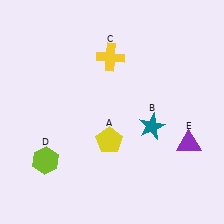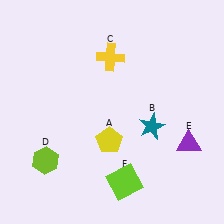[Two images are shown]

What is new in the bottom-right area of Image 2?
A lime square (F) was added in the bottom-right area of Image 2.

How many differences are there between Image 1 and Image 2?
There is 1 difference between the two images.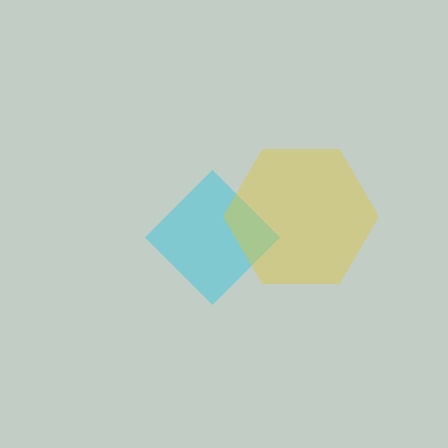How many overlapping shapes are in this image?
There are 2 overlapping shapes in the image.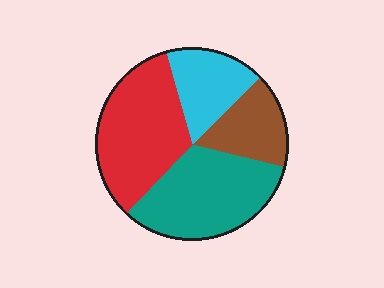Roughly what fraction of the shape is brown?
Brown covers 16% of the shape.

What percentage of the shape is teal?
Teal covers around 35% of the shape.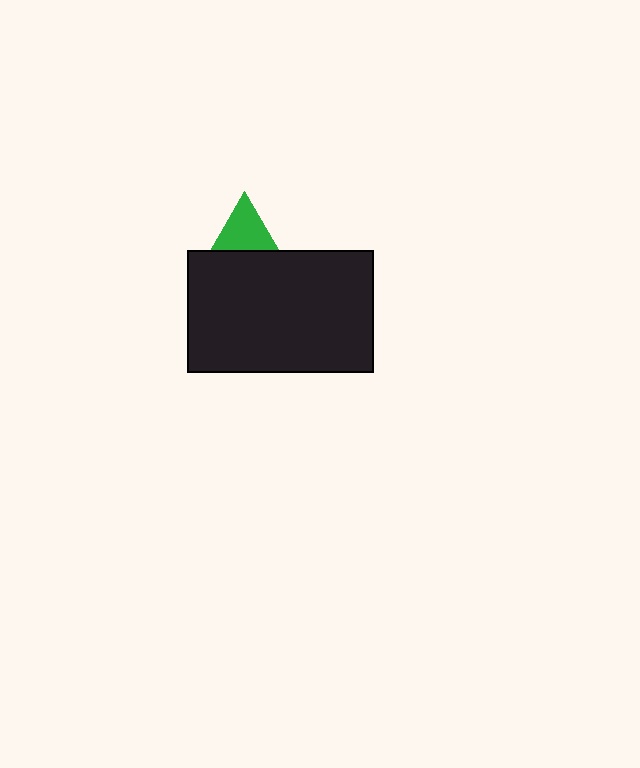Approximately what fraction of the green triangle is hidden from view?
Roughly 58% of the green triangle is hidden behind the black rectangle.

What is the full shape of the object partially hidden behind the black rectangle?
The partially hidden object is a green triangle.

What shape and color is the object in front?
The object in front is a black rectangle.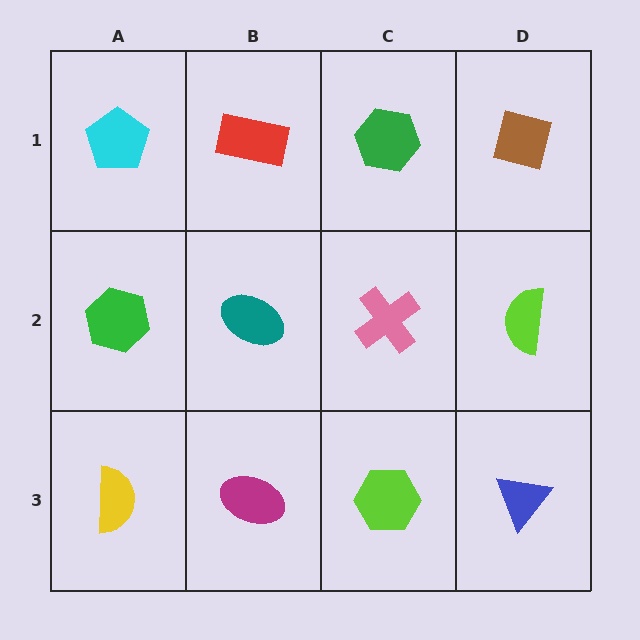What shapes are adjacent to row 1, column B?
A teal ellipse (row 2, column B), a cyan pentagon (row 1, column A), a green hexagon (row 1, column C).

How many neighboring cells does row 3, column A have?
2.